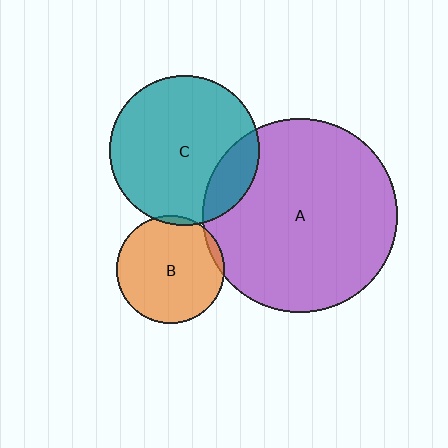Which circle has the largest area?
Circle A (purple).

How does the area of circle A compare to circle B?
Approximately 3.3 times.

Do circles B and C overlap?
Yes.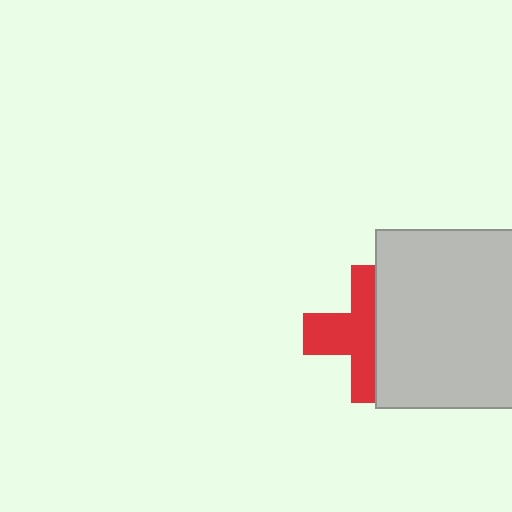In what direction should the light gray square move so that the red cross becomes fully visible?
The light gray square should move right. That is the shortest direction to clear the overlap and leave the red cross fully visible.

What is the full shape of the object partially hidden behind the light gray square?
The partially hidden object is a red cross.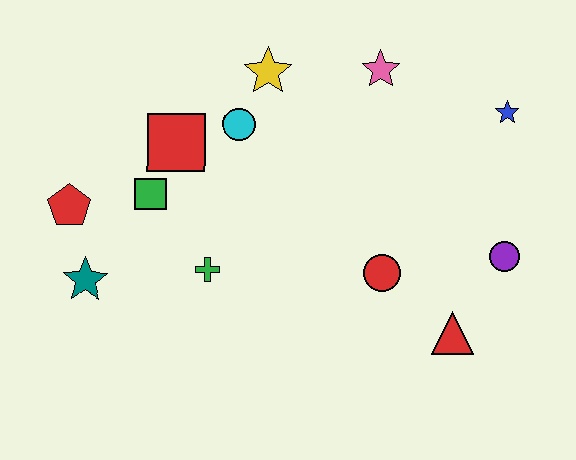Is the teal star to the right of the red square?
No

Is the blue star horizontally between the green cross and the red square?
No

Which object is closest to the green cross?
The green square is closest to the green cross.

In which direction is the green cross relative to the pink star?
The green cross is below the pink star.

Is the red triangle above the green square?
No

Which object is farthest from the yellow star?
The red triangle is farthest from the yellow star.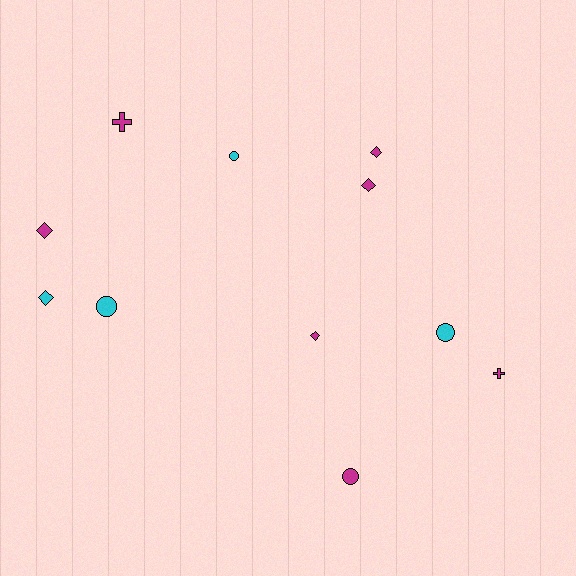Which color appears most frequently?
Magenta, with 7 objects.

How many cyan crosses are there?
There are no cyan crosses.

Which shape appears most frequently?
Diamond, with 5 objects.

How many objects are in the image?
There are 11 objects.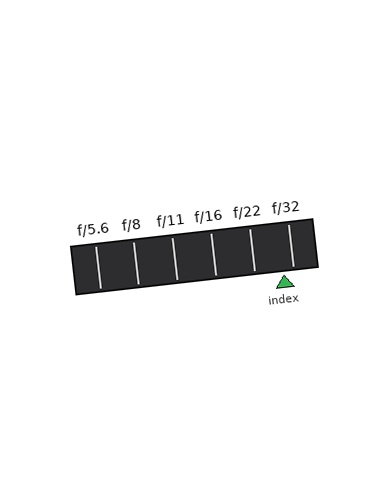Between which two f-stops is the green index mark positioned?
The index mark is between f/22 and f/32.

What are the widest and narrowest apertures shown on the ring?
The widest aperture shown is f/5.6 and the narrowest is f/32.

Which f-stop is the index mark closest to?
The index mark is closest to f/32.